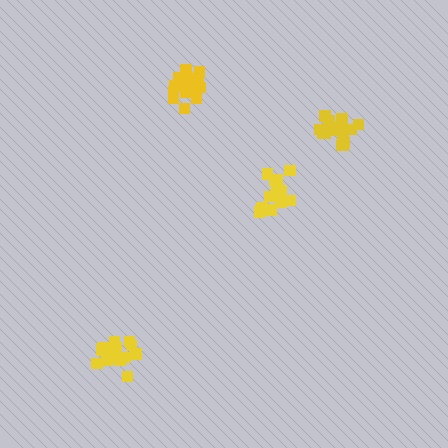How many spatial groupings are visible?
There are 4 spatial groupings.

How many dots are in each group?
Group 1: 16 dots, Group 2: 20 dots, Group 3: 14 dots, Group 4: 16 dots (66 total).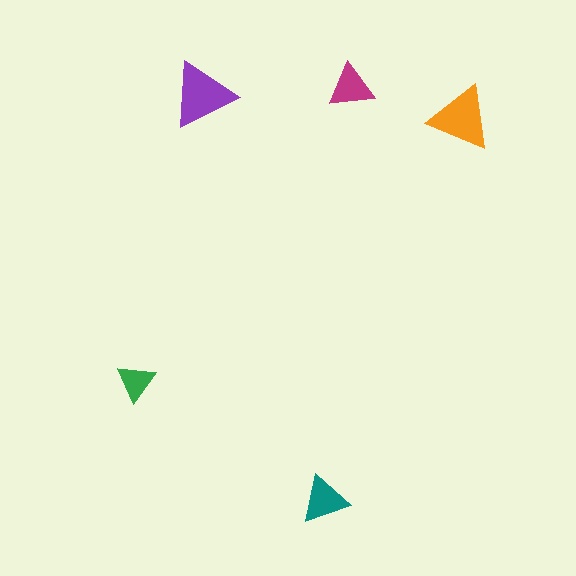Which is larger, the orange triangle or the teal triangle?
The orange one.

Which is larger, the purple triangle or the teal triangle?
The purple one.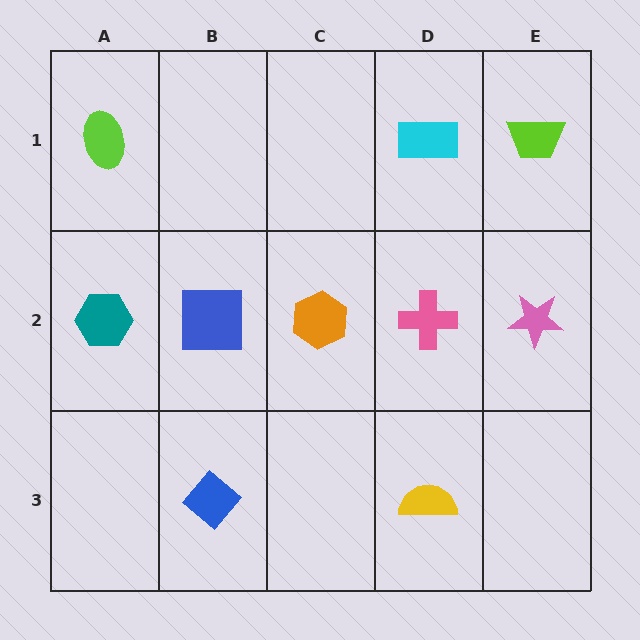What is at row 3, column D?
A yellow semicircle.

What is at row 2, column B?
A blue square.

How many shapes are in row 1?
3 shapes.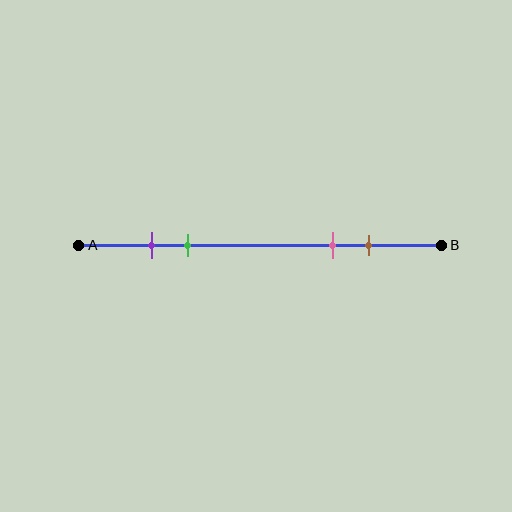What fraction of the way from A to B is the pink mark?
The pink mark is approximately 70% (0.7) of the way from A to B.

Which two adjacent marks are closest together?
The purple and green marks are the closest adjacent pair.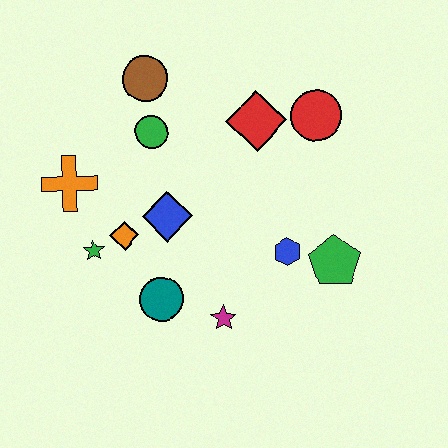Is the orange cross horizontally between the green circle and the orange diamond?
No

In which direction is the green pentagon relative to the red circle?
The green pentagon is below the red circle.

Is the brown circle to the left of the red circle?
Yes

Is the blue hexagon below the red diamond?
Yes